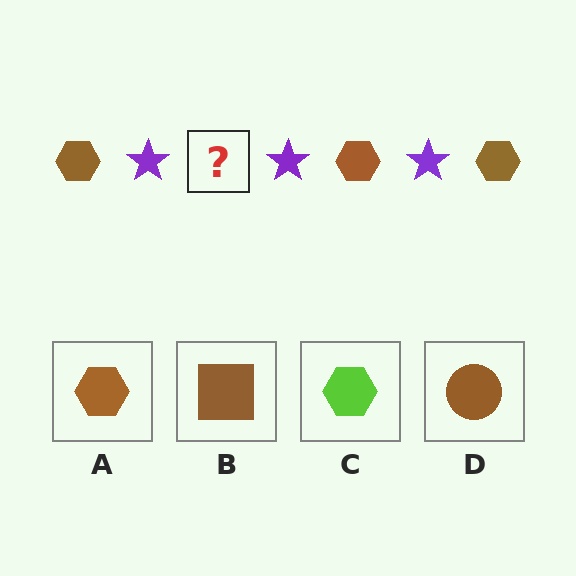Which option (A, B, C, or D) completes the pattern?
A.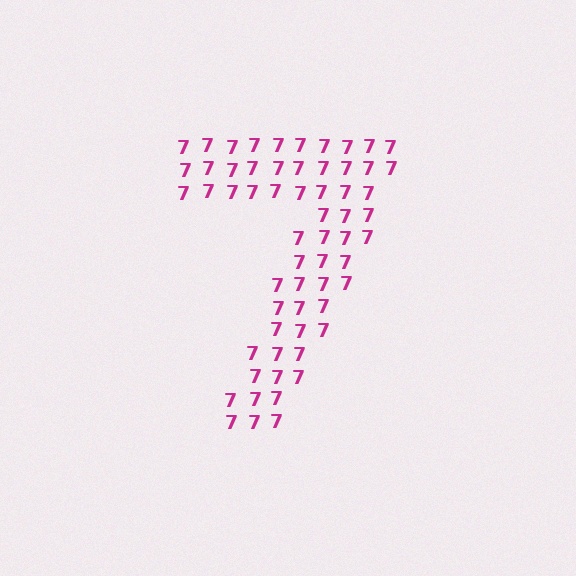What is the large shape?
The large shape is the digit 7.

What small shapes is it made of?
It is made of small digit 7's.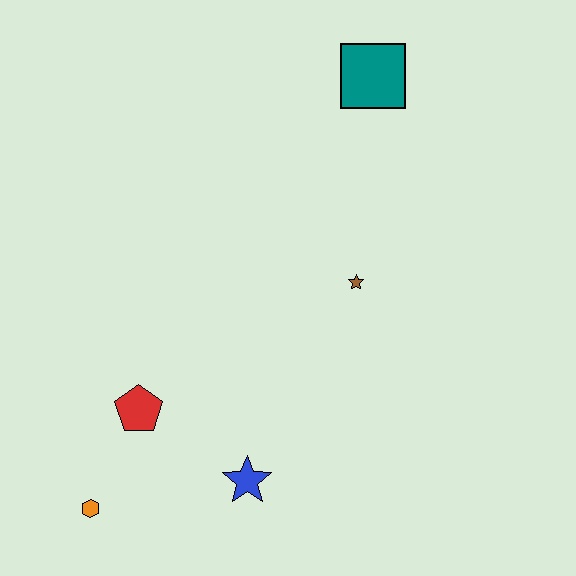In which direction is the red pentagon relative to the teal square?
The red pentagon is below the teal square.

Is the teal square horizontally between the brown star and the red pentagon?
No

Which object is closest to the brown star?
The teal square is closest to the brown star.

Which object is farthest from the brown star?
The orange hexagon is farthest from the brown star.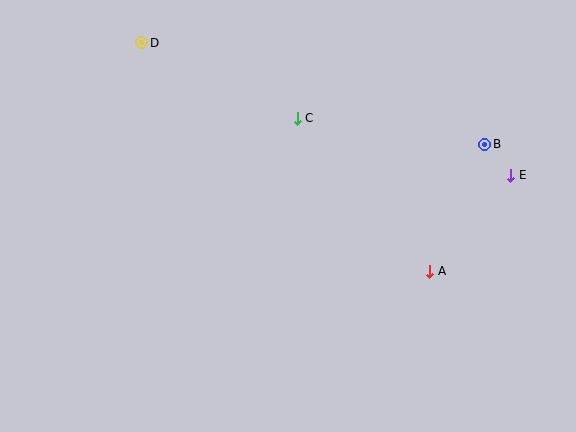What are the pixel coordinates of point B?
Point B is at (485, 144).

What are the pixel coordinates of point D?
Point D is at (142, 43).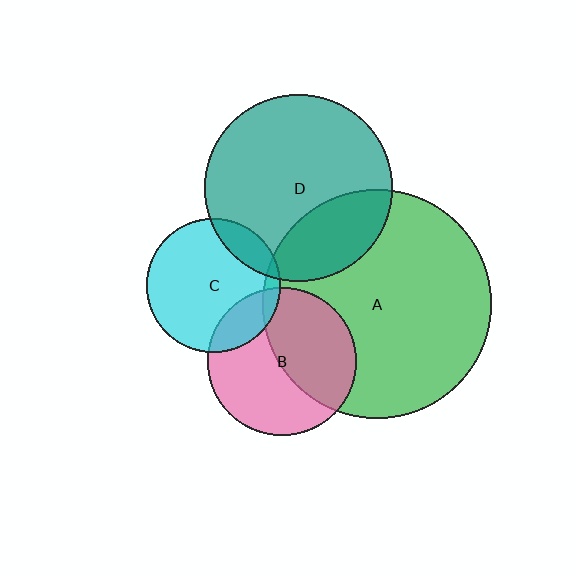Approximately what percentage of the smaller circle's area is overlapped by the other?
Approximately 25%.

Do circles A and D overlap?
Yes.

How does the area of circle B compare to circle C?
Approximately 1.2 times.